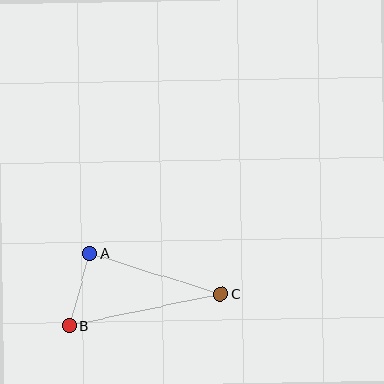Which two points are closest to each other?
Points A and B are closest to each other.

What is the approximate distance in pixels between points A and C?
The distance between A and C is approximately 137 pixels.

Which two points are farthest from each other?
Points B and C are farthest from each other.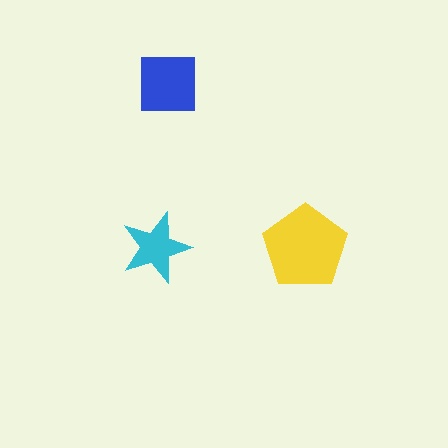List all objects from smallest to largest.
The cyan star, the blue square, the yellow pentagon.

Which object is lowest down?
The cyan star is bottommost.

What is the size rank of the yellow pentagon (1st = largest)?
1st.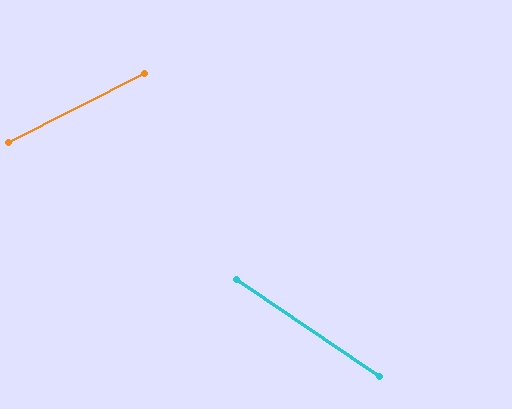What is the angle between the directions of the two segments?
Approximately 61 degrees.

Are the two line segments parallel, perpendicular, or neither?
Neither parallel nor perpendicular — they differ by about 61°.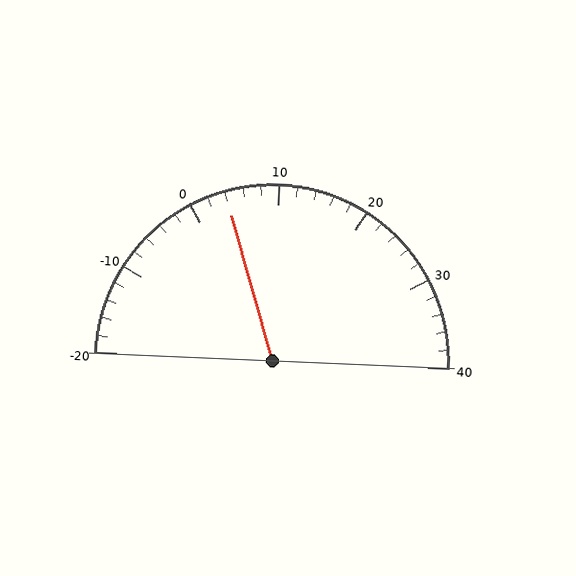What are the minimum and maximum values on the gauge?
The gauge ranges from -20 to 40.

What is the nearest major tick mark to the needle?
The nearest major tick mark is 0.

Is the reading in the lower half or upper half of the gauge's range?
The reading is in the lower half of the range (-20 to 40).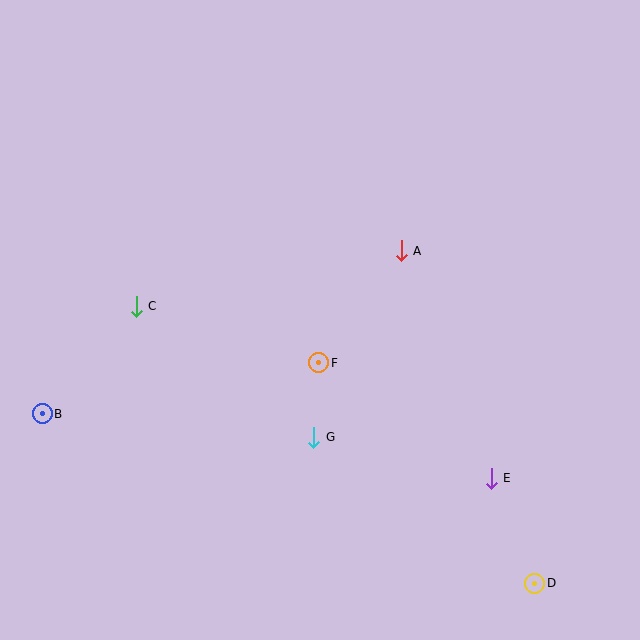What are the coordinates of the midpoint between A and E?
The midpoint between A and E is at (446, 364).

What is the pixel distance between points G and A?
The distance between G and A is 206 pixels.